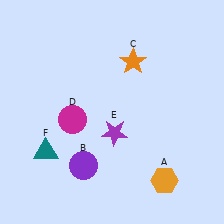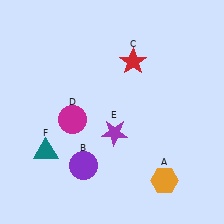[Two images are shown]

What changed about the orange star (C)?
In Image 1, C is orange. In Image 2, it changed to red.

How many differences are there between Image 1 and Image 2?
There is 1 difference between the two images.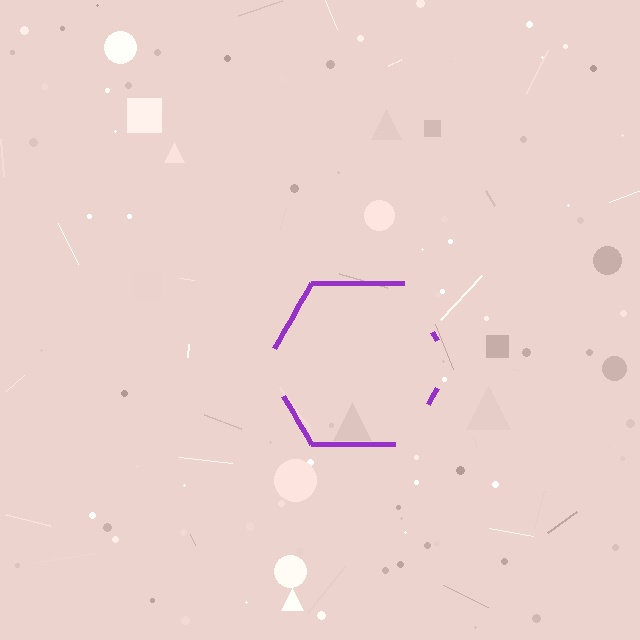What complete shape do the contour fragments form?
The contour fragments form a hexagon.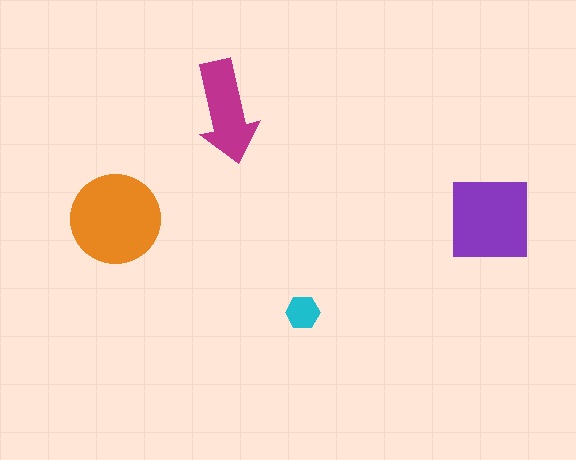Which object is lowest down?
The cyan hexagon is bottommost.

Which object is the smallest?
The cyan hexagon.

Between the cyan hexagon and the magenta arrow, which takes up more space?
The magenta arrow.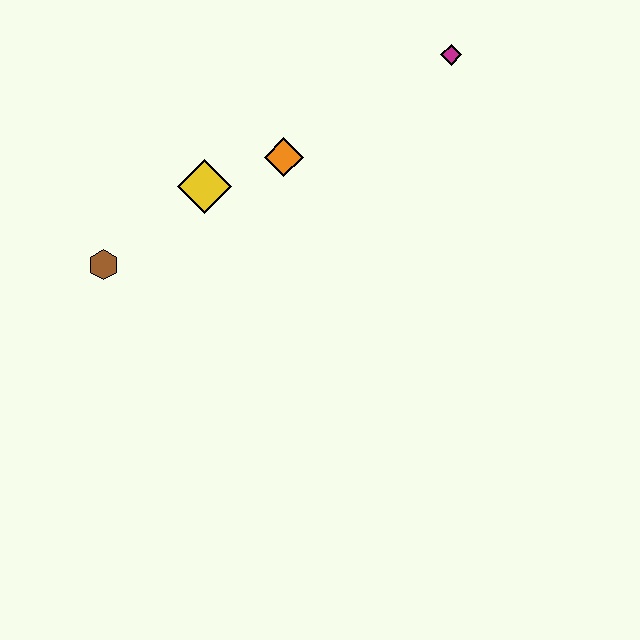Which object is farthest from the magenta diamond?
The brown hexagon is farthest from the magenta diamond.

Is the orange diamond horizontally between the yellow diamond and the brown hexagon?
No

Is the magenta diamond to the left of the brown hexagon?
No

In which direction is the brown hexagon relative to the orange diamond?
The brown hexagon is to the left of the orange diamond.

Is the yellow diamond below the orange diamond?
Yes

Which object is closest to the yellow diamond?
The orange diamond is closest to the yellow diamond.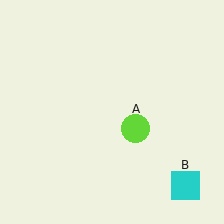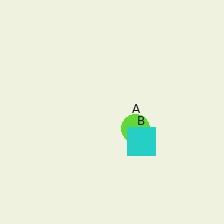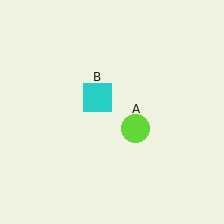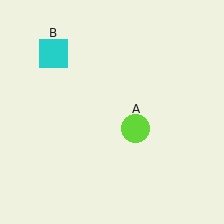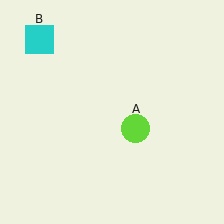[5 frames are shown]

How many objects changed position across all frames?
1 object changed position: cyan square (object B).